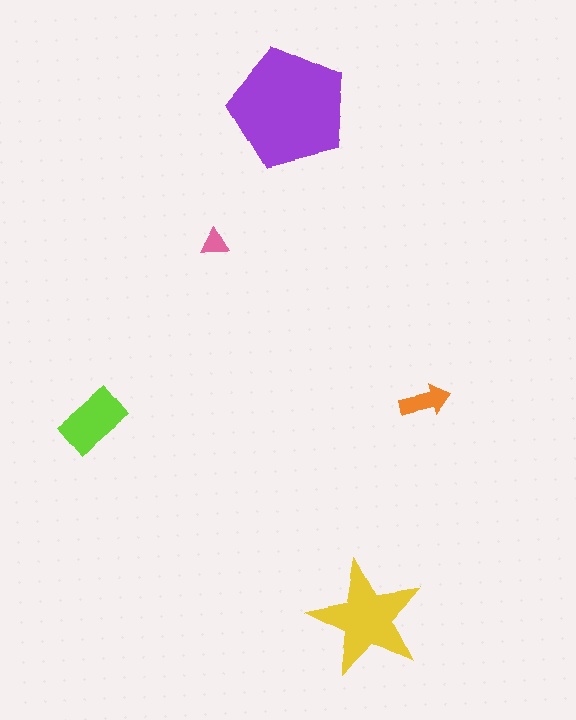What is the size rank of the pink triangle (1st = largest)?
5th.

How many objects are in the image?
There are 5 objects in the image.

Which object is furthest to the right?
The orange arrow is rightmost.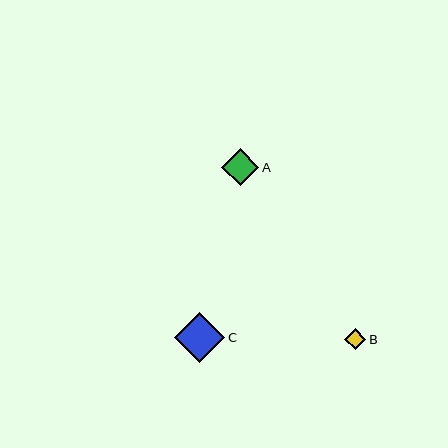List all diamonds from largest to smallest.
From largest to smallest: C, A, B.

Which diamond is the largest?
Diamond C is the largest with a size of approximately 50 pixels.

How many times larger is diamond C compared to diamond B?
Diamond C is approximately 2.4 times the size of diamond B.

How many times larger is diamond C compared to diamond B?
Diamond C is approximately 2.4 times the size of diamond B.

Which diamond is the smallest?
Diamond B is the smallest with a size of approximately 21 pixels.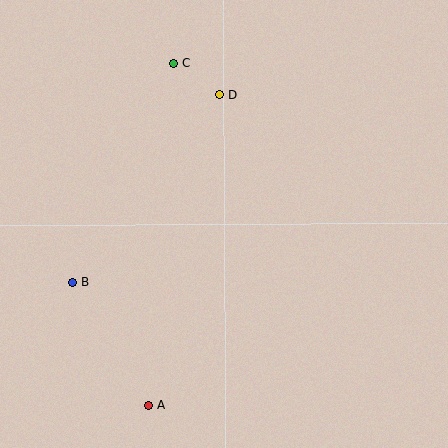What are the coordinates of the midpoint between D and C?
The midpoint between D and C is at (196, 79).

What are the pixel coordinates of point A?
Point A is at (148, 406).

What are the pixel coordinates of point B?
Point B is at (72, 282).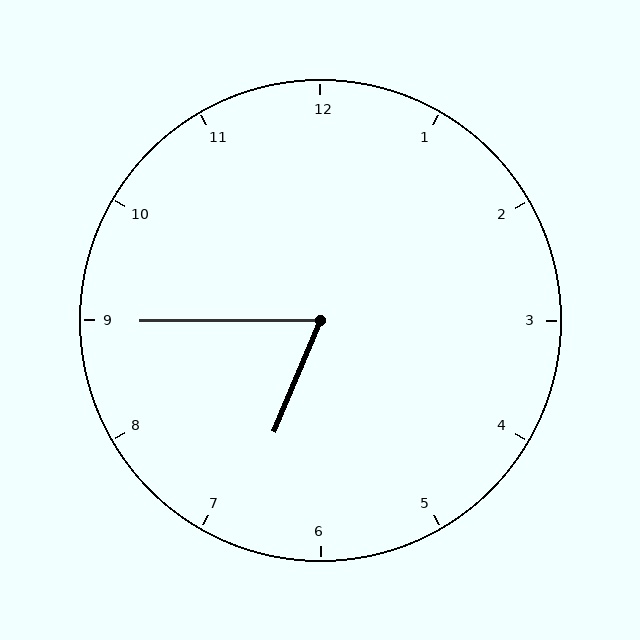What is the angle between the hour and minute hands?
Approximately 68 degrees.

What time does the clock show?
6:45.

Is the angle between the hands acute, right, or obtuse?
It is acute.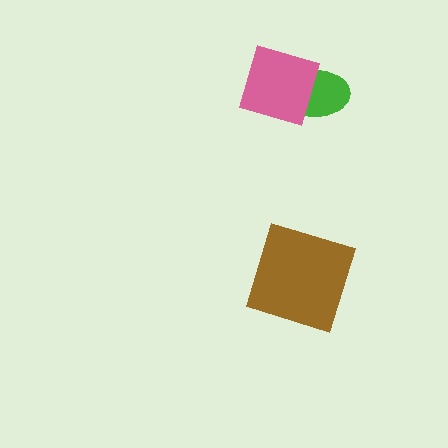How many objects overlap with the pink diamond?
1 object overlaps with the pink diamond.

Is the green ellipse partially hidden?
Yes, it is partially covered by another shape.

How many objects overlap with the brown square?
0 objects overlap with the brown square.